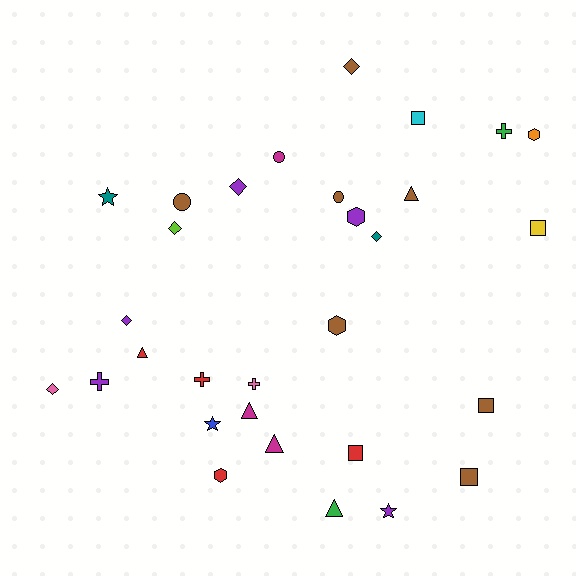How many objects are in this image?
There are 30 objects.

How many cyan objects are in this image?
There is 1 cyan object.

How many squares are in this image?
There are 5 squares.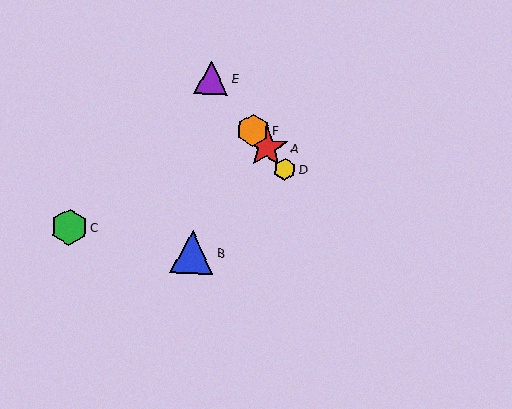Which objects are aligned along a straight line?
Objects A, D, E, F are aligned along a straight line.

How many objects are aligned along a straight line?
4 objects (A, D, E, F) are aligned along a straight line.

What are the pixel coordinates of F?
Object F is at (253, 130).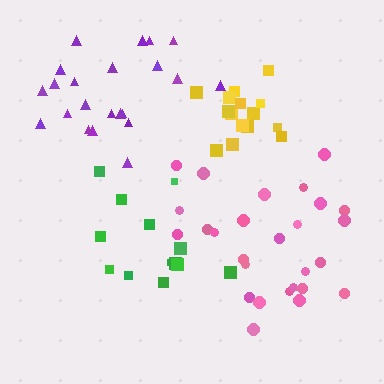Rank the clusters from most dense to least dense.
yellow, purple, pink, green.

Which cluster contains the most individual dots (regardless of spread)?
Pink (27).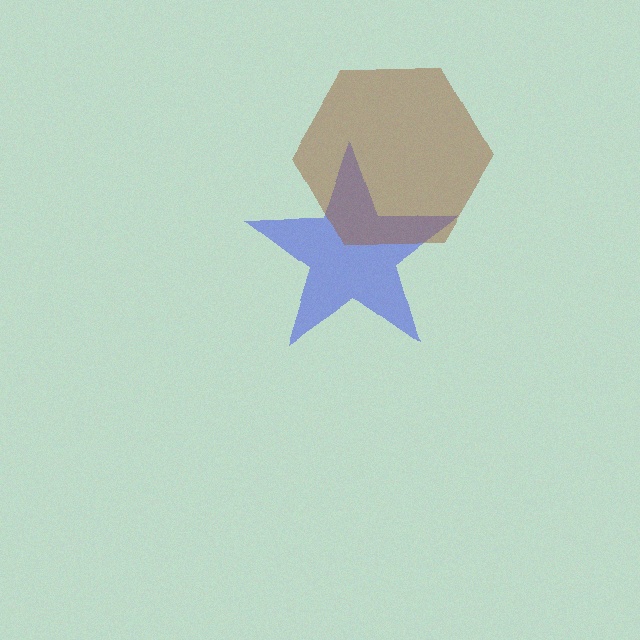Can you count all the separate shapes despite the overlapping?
Yes, there are 2 separate shapes.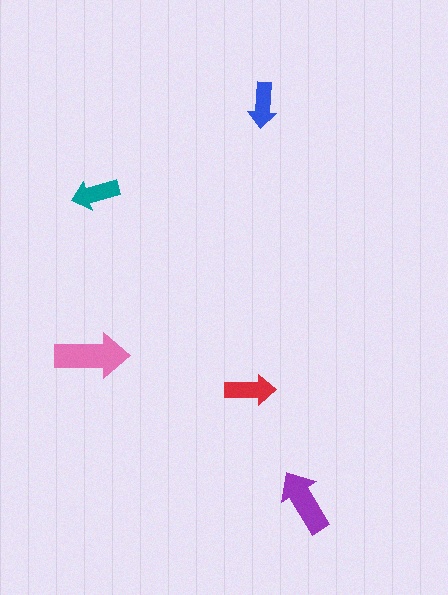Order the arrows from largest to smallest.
the pink one, the purple one, the red one, the teal one, the blue one.